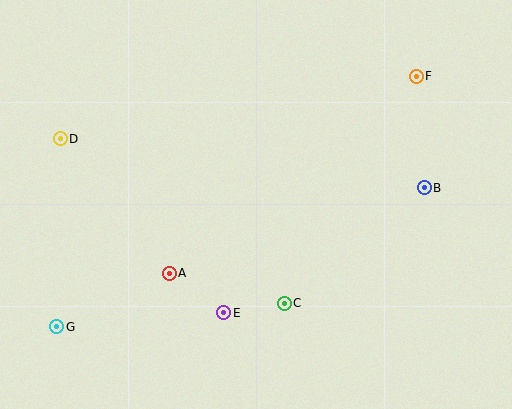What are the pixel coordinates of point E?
Point E is at (224, 313).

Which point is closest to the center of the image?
Point C at (284, 303) is closest to the center.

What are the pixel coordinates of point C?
Point C is at (284, 303).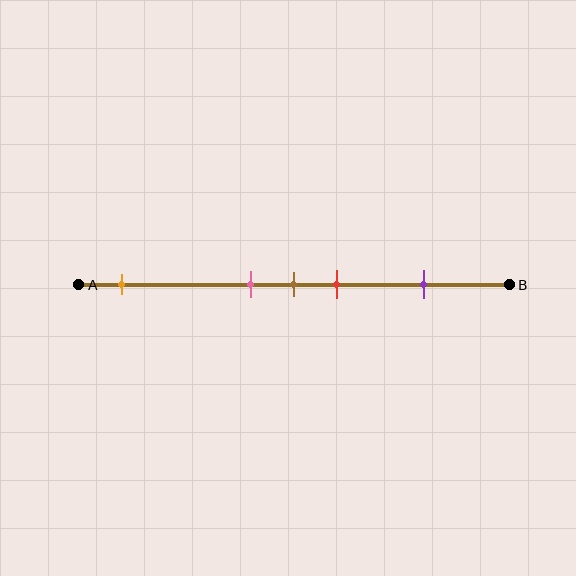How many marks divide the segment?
There are 5 marks dividing the segment.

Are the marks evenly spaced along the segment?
No, the marks are not evenly spaced.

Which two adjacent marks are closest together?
The pink and brown marks are the closest adjacent pair.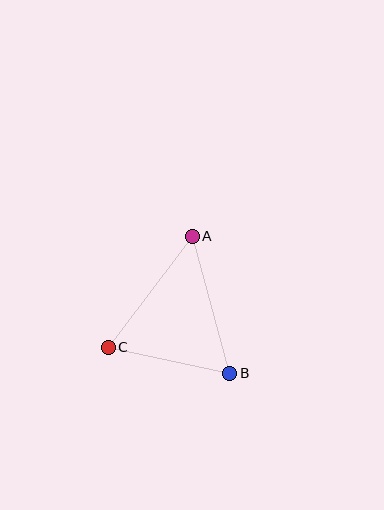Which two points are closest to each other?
Points B and C are closest to each other.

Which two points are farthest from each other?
Points A and B are farthest from each other.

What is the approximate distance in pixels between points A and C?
The distance between A and C is approximately 139 pixels.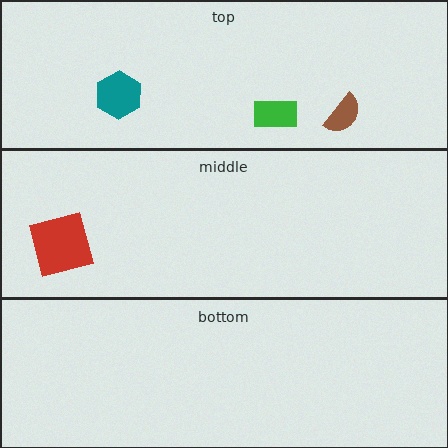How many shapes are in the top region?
3.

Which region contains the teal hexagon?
The top region.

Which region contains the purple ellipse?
The middle region.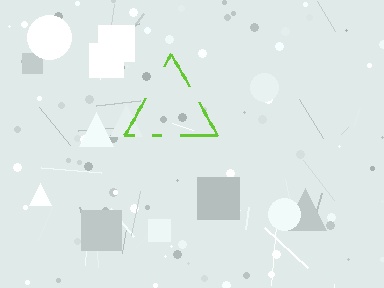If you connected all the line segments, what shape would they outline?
They would outline a triangle.